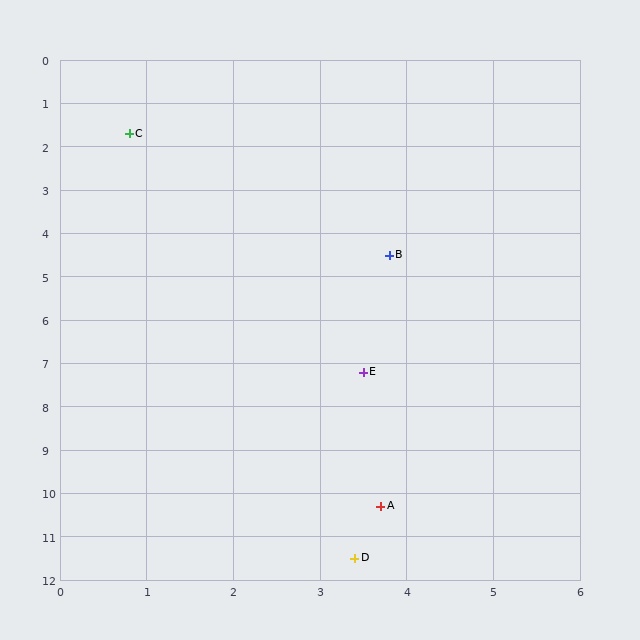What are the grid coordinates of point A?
Point A is at approximately (3.7, 10.3).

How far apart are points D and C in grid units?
Points D and C are about 10.1 grid units apart.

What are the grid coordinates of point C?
Point C is at approximately (0.8, 1.7).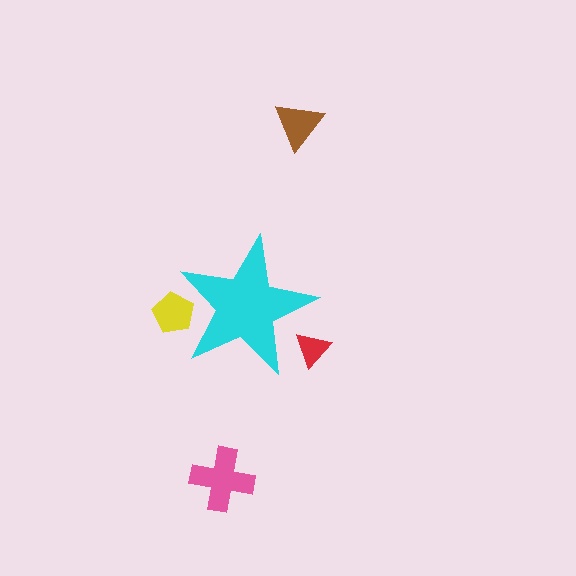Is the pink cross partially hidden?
No, the pink cross is fully visible.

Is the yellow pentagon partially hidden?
Yes, the yellow pentagon is partially hidden behind the cyan star.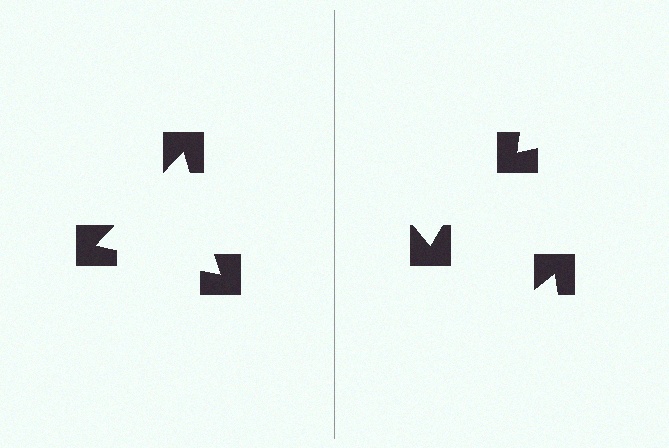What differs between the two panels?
The notched squares are positioned identically on both sides; only the wedge orientations differ. On the left they align to a triangle; on the right they are misaligned.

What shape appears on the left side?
An illusory triangle.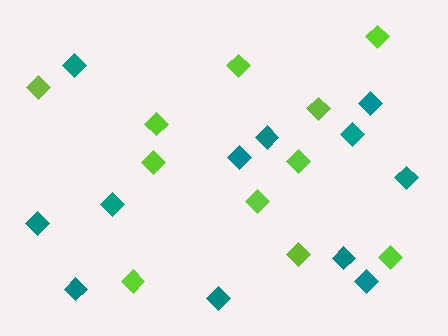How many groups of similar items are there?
There are 2 groups: one group of teal diamonds (12) and one group of lime diamonds (11).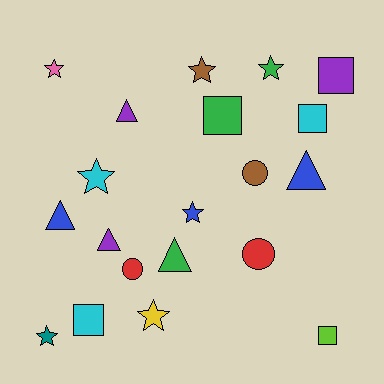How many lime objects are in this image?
There is 1 lime object.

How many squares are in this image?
There are 5 squares.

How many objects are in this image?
There are 20 objects.